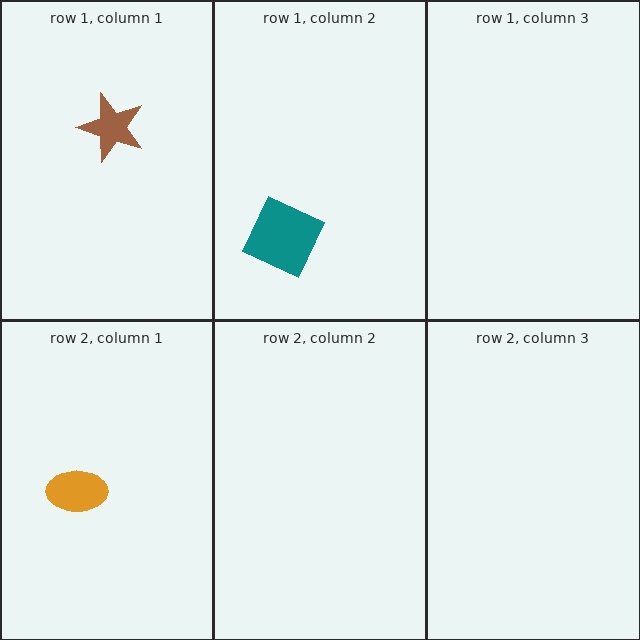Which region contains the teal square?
The row 1, column 2 region.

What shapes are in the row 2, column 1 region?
The orange ellipse.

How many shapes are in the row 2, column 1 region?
1.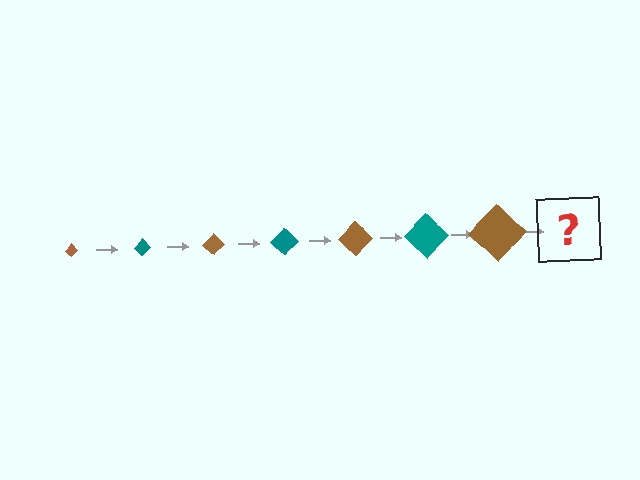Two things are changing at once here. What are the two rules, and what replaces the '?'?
The two rules are that the diamond grows larger each step and the color cycles through brown and teal. The '?' should be a teal diamond, larger than the previous one.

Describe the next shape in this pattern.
It should be a teal diamond, larger than the previous one.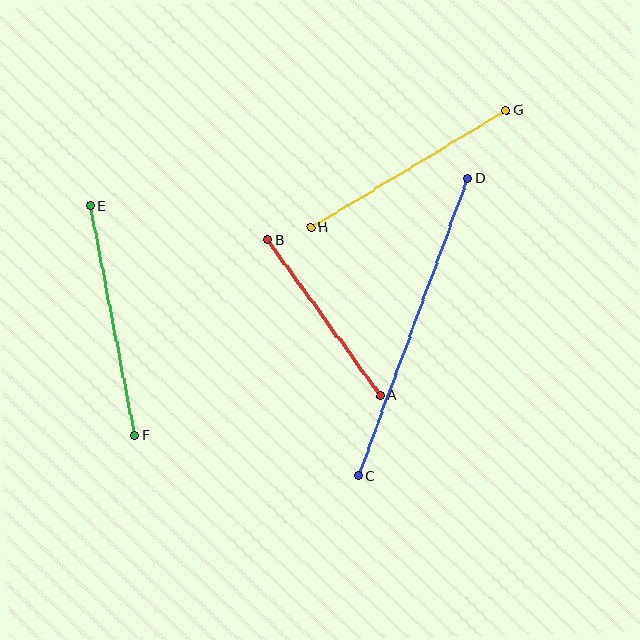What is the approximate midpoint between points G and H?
The midpoint is at approximately (409, 169) pixels.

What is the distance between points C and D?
The distance is approximately 317 pixels.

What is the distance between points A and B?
The distance is approximately 192 pixels.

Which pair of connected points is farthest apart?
Points C and D are farthest apart.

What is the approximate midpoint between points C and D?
The midpoint is at approximately (413, 327) pixels.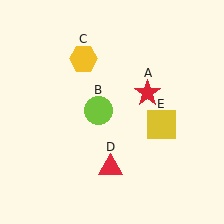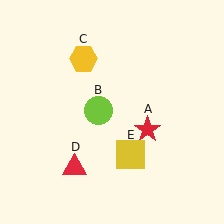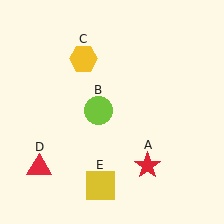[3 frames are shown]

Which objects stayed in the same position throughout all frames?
Lime circle (object B) and yellow hexagon (object C) remained stationary.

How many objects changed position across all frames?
3 objects changed position: red star (object A), red triangle (object D), yellow square (object E).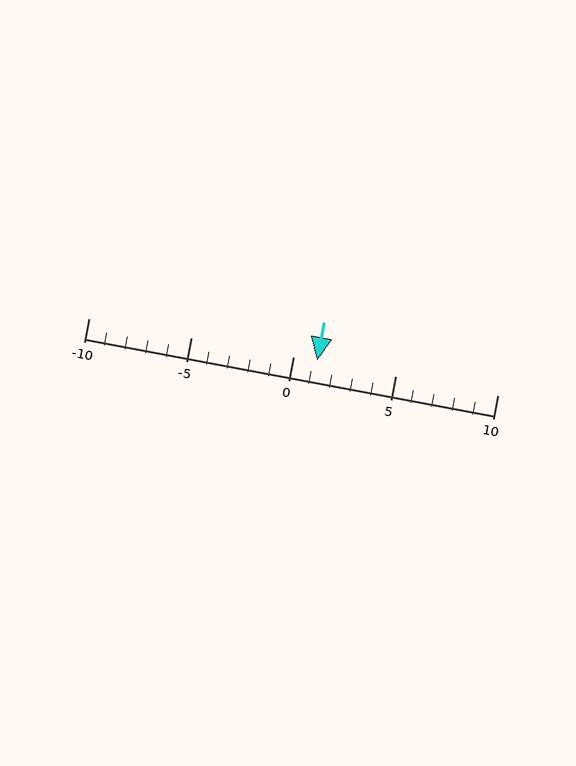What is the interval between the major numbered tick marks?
The major tick marks are spaced 5 units apart.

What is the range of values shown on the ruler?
The ruler shows values from -10 to 10.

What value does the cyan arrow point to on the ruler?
The cyan arrow points to approximately 1.